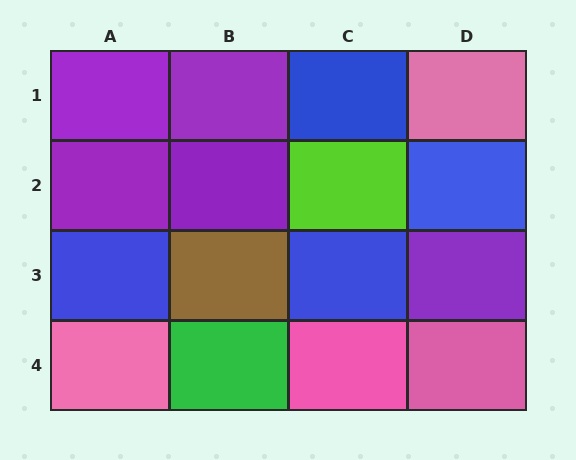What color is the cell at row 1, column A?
Purple.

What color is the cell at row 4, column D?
Pink.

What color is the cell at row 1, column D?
Pink.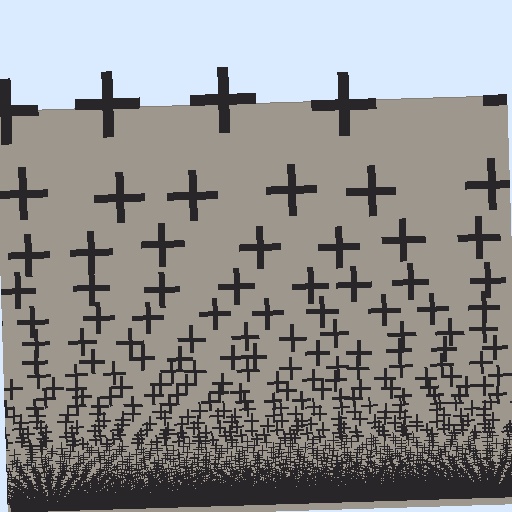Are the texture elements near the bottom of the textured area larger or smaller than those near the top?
Smaller. The gradient is inverted — elements near the bottom are smaller and denser.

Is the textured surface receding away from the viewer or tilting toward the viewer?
The surface appears to tilt toward the viewer. Texture elements get larger and sparser toward the top.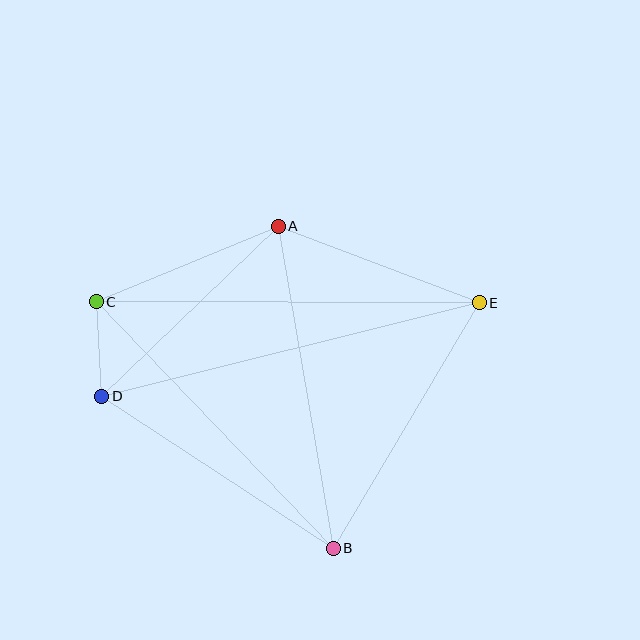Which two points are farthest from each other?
Points D and E are farthest from each other.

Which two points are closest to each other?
Points C and D are closest to each other.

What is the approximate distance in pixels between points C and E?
The distance between C and E is approximately 383 pixels.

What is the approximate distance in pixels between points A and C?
The distance between A and C is approximately 197 pixels.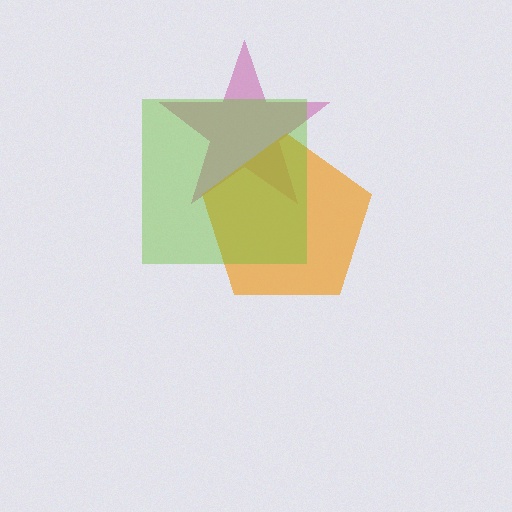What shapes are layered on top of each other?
The layered shapes are: a magenta star, an orange pentagon, a lime square.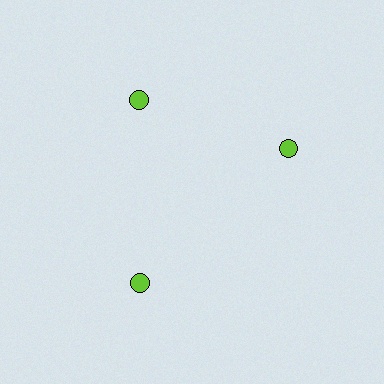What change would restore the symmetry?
The symmetry would be restored by rotating it back into even spacing with its neighbors so that all 3 circles sit at equal angles and equal distance from the center.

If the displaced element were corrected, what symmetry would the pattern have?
It would have 3-fold rotational symmetry — the pattern would map onto itself every 120 degrees.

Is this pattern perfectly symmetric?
No. The 3 lime circles are arranged in a ring, but one element near the 3 o'clock position is rotated out of alignment along the ring, breaking the 3-fold rotational symmetry.